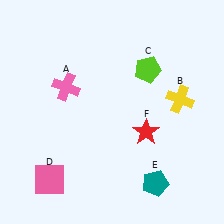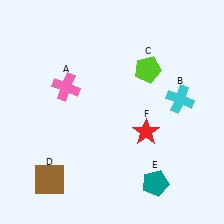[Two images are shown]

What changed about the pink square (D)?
In Image 1, D is pink. In Image 2, it changed to brown.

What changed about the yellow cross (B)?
In Image 1, B is yellow. In Image 2, it changed to cyan.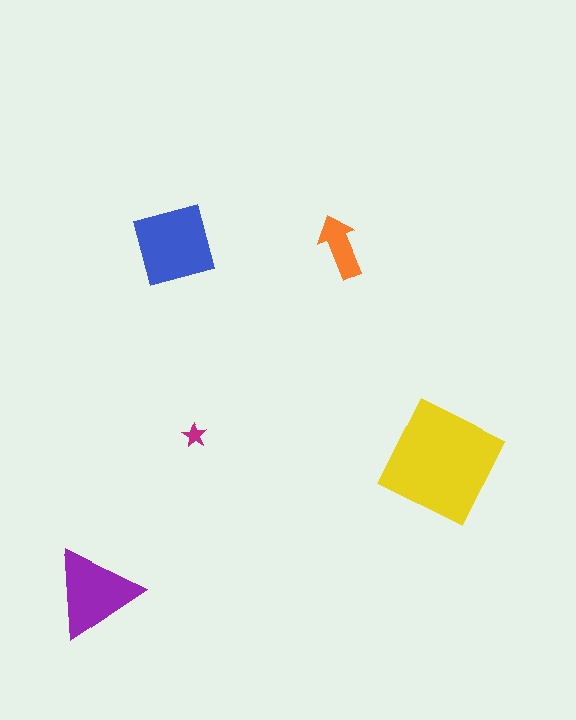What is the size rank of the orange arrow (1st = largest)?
4th.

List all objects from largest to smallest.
The yellow square, the blue diamond, the purple triangle, the orange arrow, the magenta star.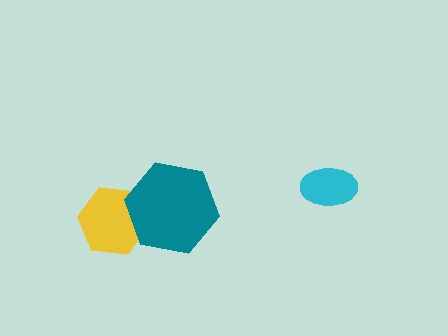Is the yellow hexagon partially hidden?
Yes, it is partially covered by another shape.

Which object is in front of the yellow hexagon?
The teal hexagon is in front of the yellow hexagon.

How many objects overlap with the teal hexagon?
1 object overlaps with the teal hexagon.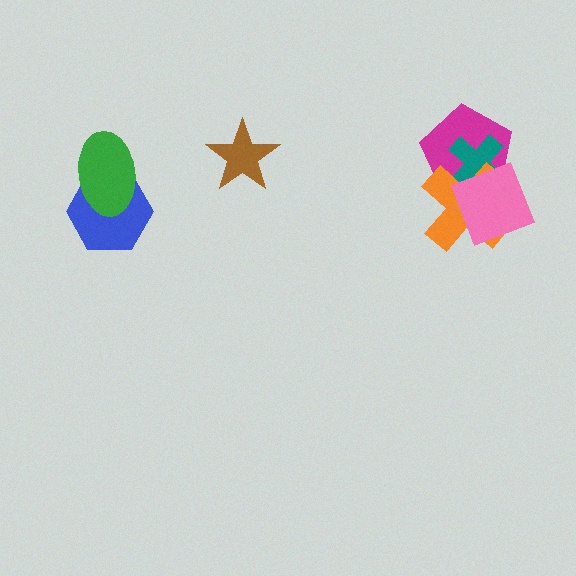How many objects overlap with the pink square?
3 objects overlap with the pink square.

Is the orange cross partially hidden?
Yes, it is partially covered by another shape.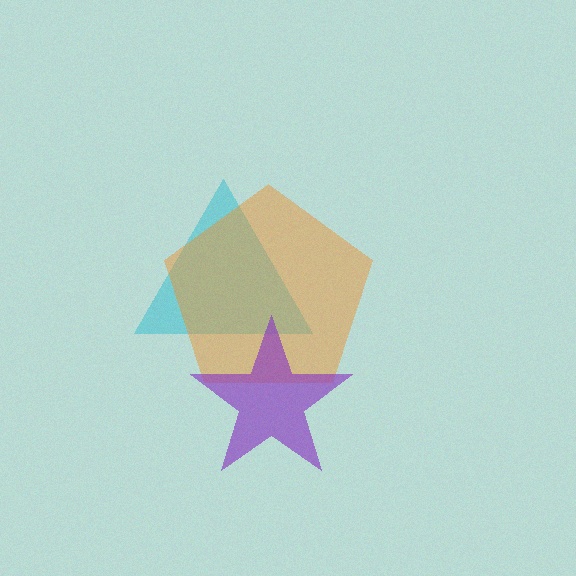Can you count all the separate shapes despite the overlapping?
Yes, there are 3 separate shapes.